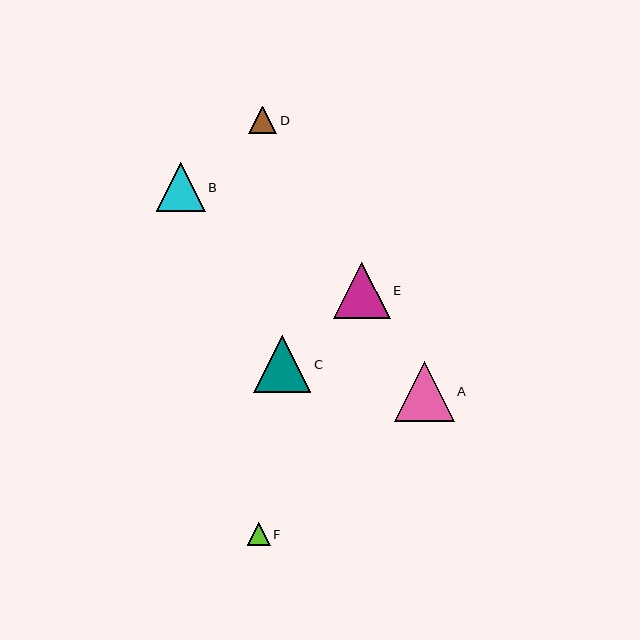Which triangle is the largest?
Triangle A is the largest with a size of approximately 60 pixels.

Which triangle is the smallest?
Triangle F is the smallest with a size of approximately 23 pixels.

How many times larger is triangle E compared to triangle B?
Triangle E is approximately 1.1 times the size of triangle B.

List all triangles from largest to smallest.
From largest to smallest: A, C, E, B, D, F.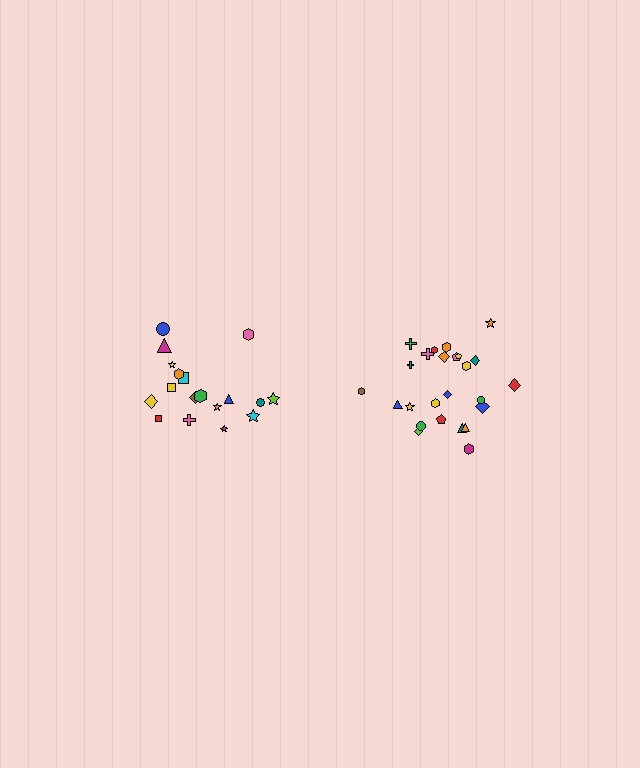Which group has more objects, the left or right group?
The right group.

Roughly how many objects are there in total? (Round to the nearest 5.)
Roughly 45 objects in total.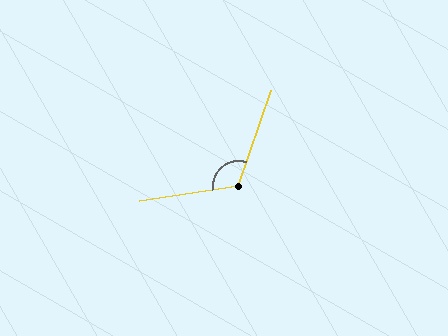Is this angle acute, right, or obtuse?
It is obtuse.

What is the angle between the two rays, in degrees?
Approximately 117 degrees.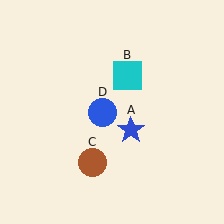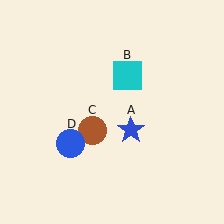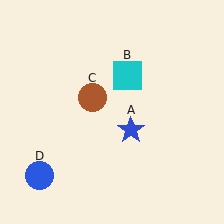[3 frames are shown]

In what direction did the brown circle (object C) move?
The brown circle (object C) moved up.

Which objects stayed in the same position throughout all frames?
Blue star (object A) and cyan square (object B) remained stationary.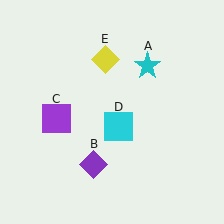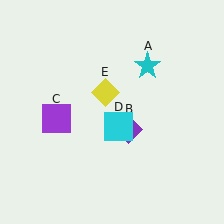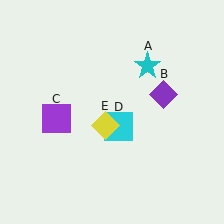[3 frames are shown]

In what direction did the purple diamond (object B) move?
The purple diamond (object B) moved up and to the right.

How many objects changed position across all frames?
2 objects changed position: purple diamond (object B), yellow diamond (object E).